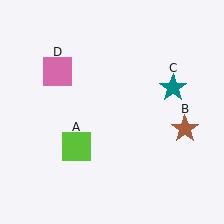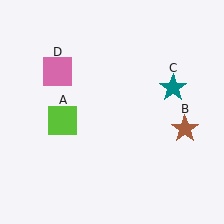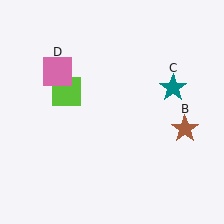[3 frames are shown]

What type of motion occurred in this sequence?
The lime square (object A) rotated clockwise around the center of the scene.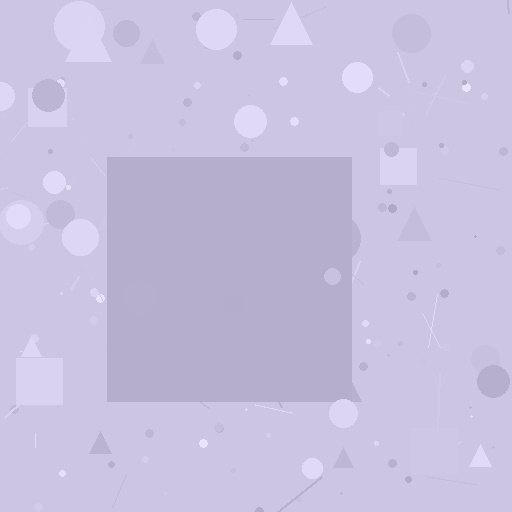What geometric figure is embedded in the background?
A square is embedded in the background.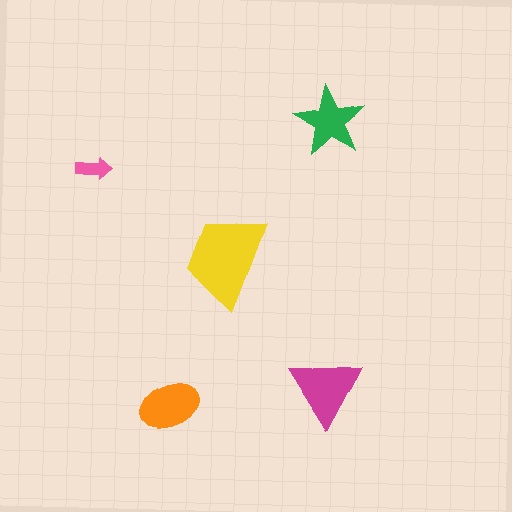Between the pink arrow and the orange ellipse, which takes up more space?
The orange ellipse.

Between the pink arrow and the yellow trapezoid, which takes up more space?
The yellow trapezoid.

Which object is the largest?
The yellow trapezoid.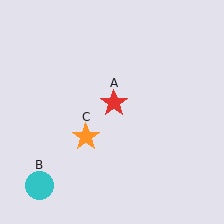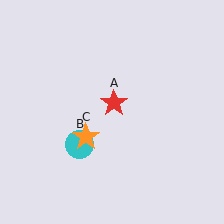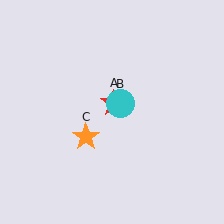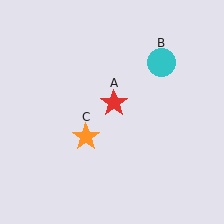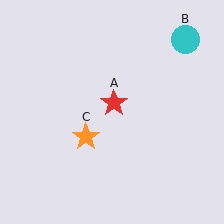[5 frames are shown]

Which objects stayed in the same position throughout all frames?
Red star (object A) and orange star (object C) remained stationary.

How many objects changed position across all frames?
1 object changed position: cyan circle (object B).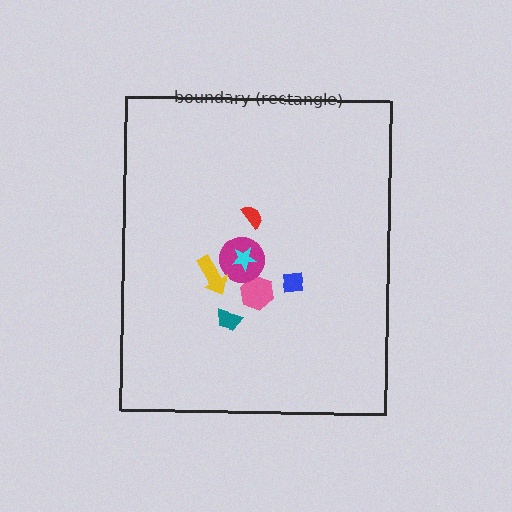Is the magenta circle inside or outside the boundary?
Inside.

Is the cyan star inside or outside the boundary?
Inside.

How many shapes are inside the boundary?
7 inside, 0 outside.